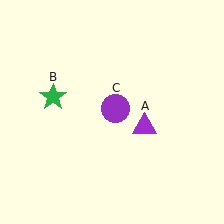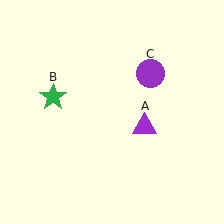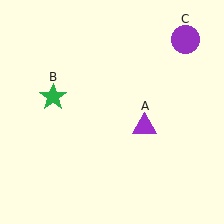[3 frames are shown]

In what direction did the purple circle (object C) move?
The purple circle (object C) moved up and to the right.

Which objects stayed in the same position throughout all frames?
Purple triangle (object A) and green star (object B) remained stationary.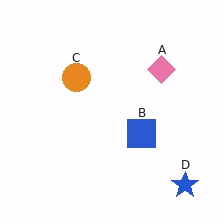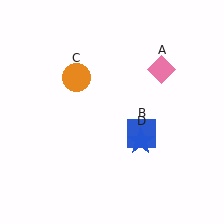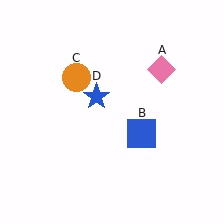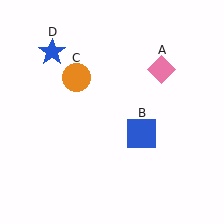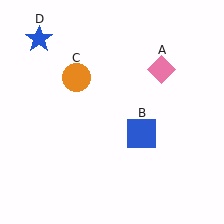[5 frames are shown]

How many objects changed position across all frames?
1 object changed position: blue star (object D).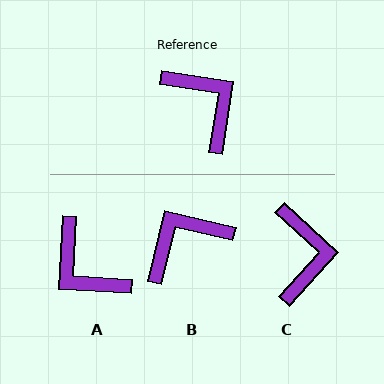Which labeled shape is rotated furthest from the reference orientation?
A, about 174 degrees away.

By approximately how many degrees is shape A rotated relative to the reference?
Approximately 174 degrees clockwise.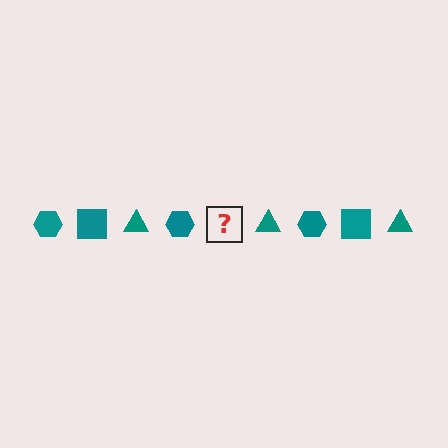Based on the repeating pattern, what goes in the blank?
The blank should be a teal square.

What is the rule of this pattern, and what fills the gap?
The rule is that the pattern cycles through hexagon, square, triangle shapes in teal. The gap should be filled with a teal square.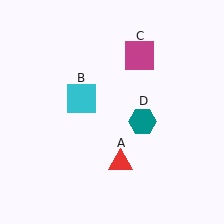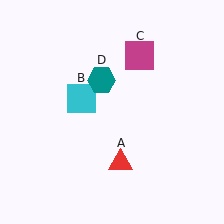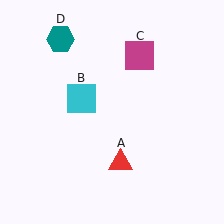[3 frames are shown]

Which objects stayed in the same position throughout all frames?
Red triangle (object A) and cyan square (object B) and magenta square (object C) remained stationary.